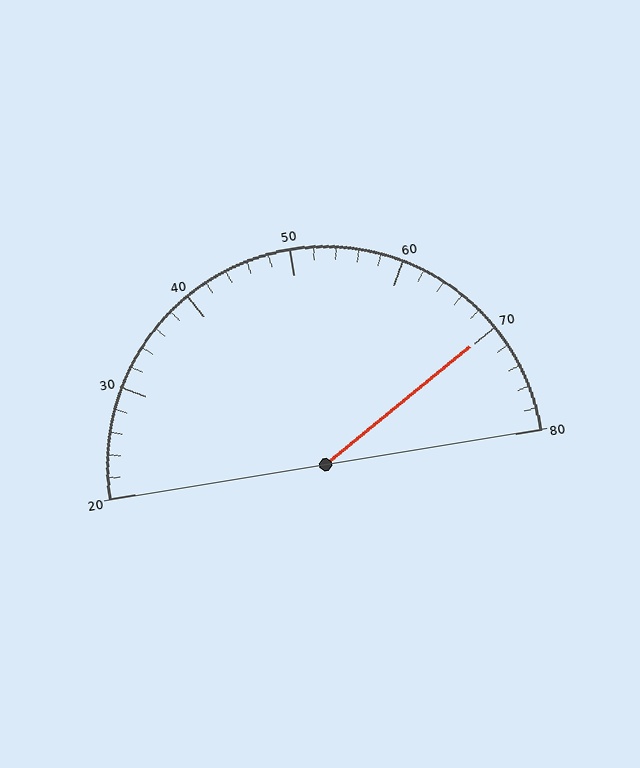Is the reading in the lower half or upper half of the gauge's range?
The reading is in the upper half of the range (20 to 80).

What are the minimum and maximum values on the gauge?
The gauge ranges from 20 to 80.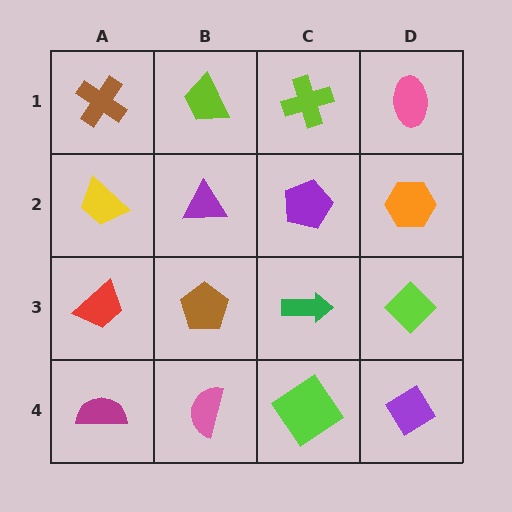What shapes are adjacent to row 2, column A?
A brown cross (row 1, column A), a red trapezoid (row 3, column A), a purple triangle (row 2, column B).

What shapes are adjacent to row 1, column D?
An orange hexagon (row 2, column D), a lime cross (row 1, column C).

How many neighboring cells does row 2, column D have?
3.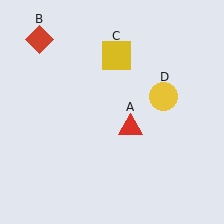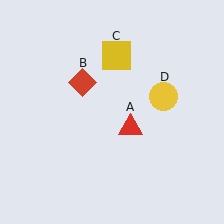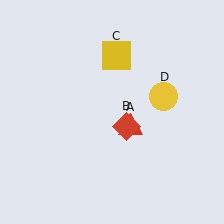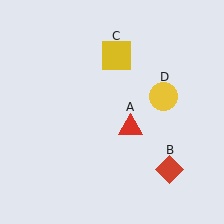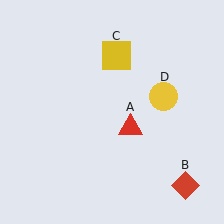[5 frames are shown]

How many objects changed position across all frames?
1 object changed position: red diamond (object B).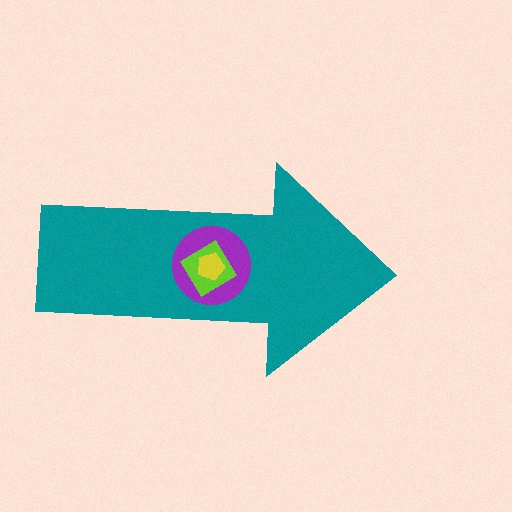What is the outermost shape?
The teal arrow.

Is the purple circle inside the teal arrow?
Yes.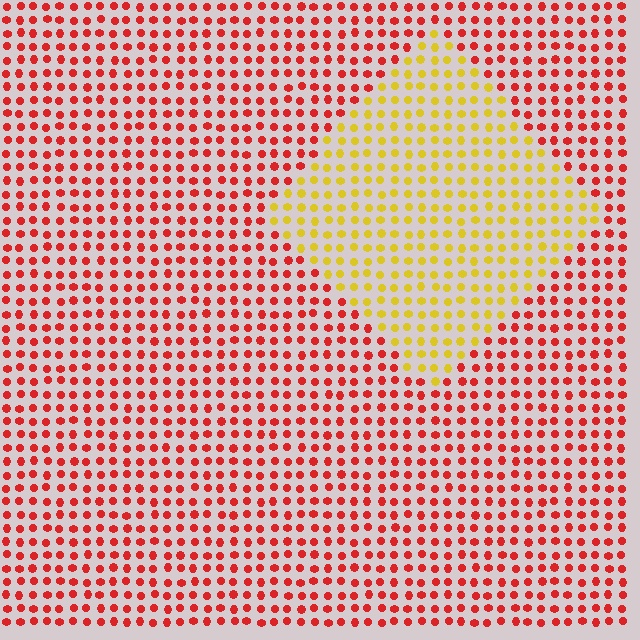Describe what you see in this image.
The image is filled with small red elements in a uniform arrangement. A diamond-shaped region is visible where the elements are tinted to a slightly different hue, forming a subtle color boundary.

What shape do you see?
I see a diamond.